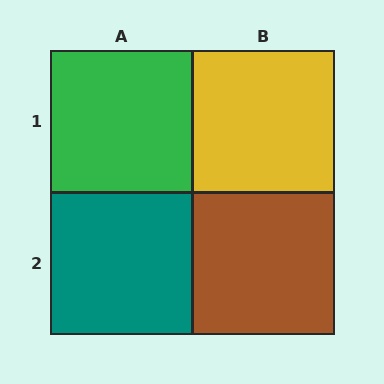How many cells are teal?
1 cell is teal.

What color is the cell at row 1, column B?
Yellow.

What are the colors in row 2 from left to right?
Teal, brown.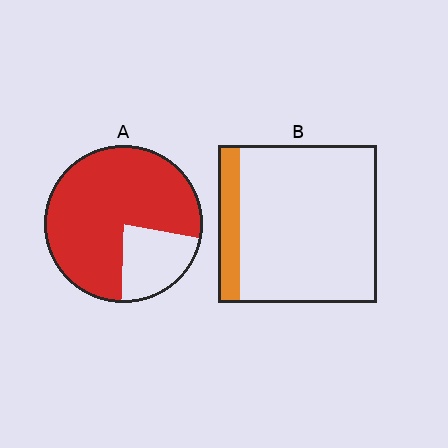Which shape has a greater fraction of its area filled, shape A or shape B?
Shape A.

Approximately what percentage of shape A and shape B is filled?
A is approximately 80% and B is approximately 15%.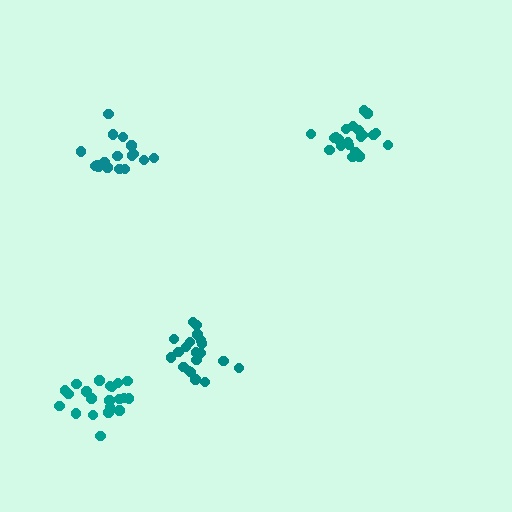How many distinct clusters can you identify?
There are 4 distinct clusters.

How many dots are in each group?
Group 1: 20 dots, Group 2: 21 dots, Group 3: 17 dots, Group 4: 21 dots (79 total).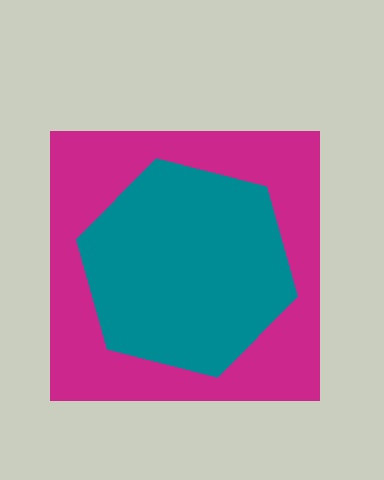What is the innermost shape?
The teal hexagon.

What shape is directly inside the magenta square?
The teal hexagon.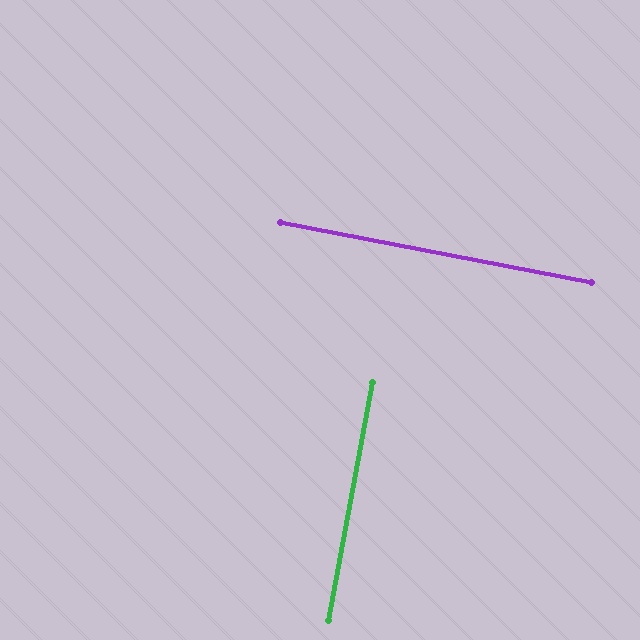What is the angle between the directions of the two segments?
Approximately 89 degrees.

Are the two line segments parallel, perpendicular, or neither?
Perpendicular — they meet at approximately 89°.